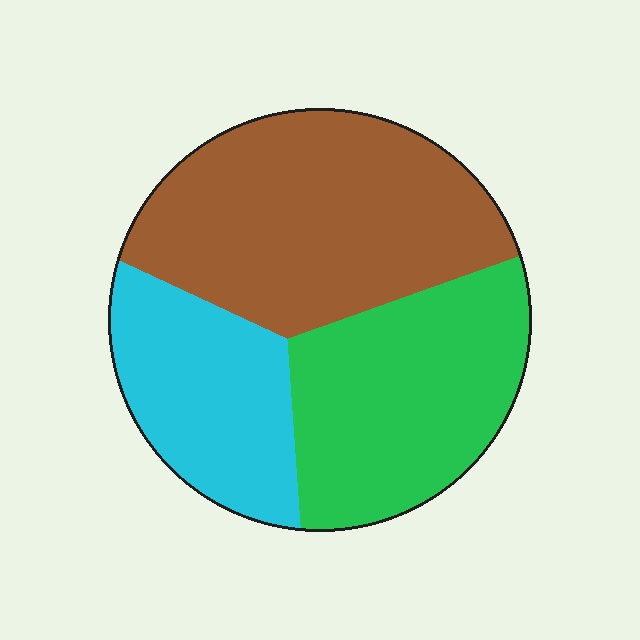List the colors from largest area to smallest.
From largest to smallest: brown, green, cyan.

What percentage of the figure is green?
Green covers about 35% of the figure.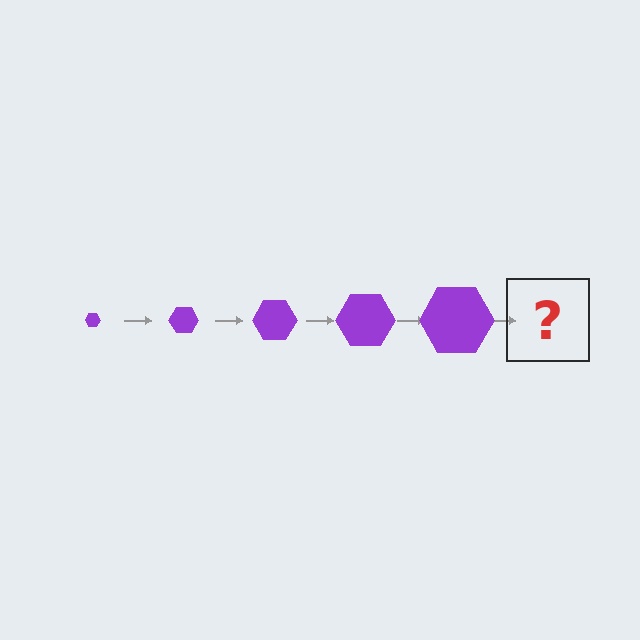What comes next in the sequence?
The next element should be a purple hexagon, larger than the previous one.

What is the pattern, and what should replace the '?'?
The pattern is that the hexagon gets progressively larger each step. The '?' should be a purple hexagon, larger than the previous one.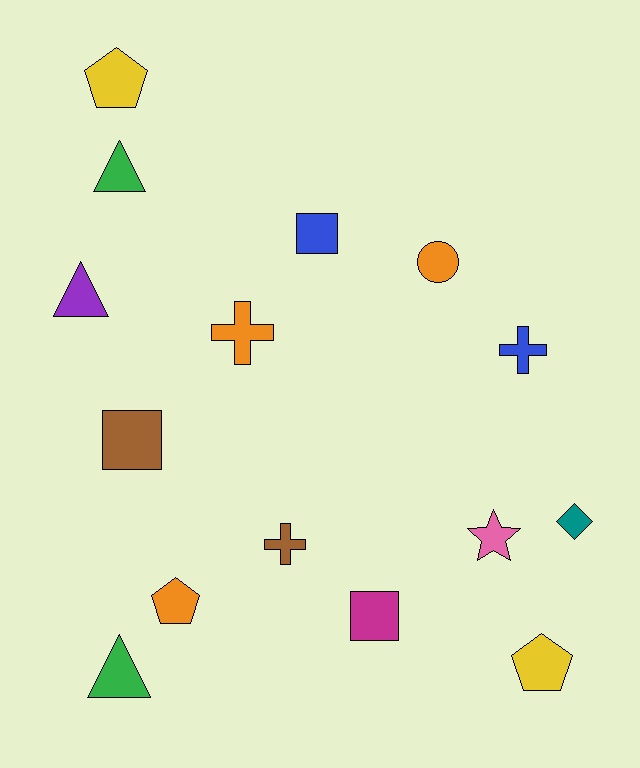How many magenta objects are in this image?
There is 1 magenta object.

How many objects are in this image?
There are 15 objects.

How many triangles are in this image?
There are 3 triangles.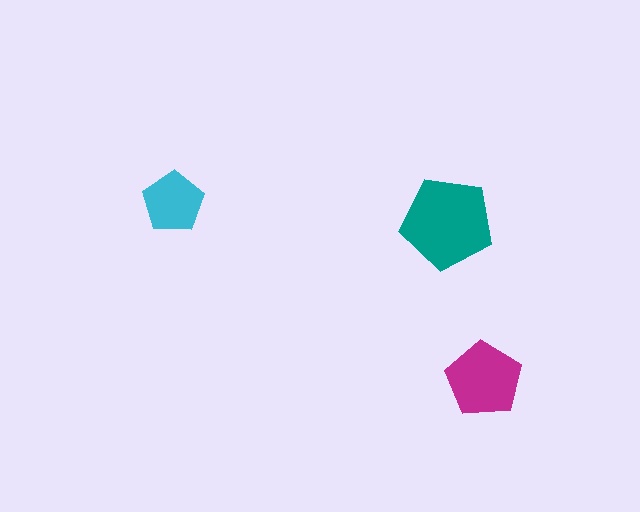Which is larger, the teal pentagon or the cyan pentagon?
The teal one.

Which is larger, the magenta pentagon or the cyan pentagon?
The magenta one.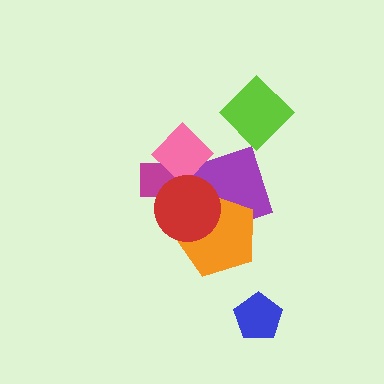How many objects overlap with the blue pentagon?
0 objects overlap with the blue pentagon.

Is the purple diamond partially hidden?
Yes, it is partially covered by another shape.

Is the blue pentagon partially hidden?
No, no other shape covers it.